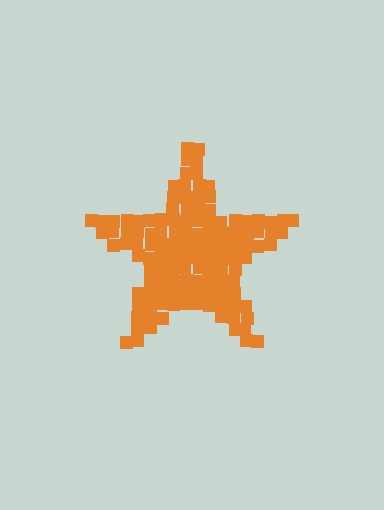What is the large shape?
The large shape is a star.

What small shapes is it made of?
It is made of small squares.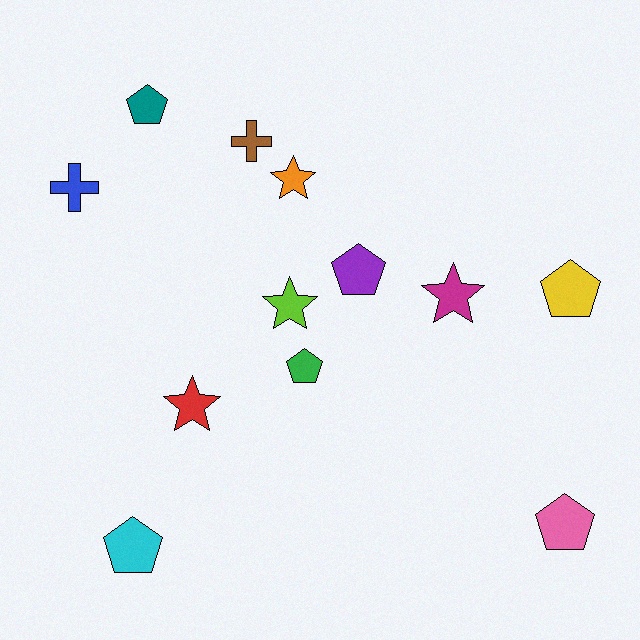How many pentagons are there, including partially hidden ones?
There are 6 pentagons.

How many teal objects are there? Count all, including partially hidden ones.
There is 1 teal object.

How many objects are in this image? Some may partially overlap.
There are 12 objects.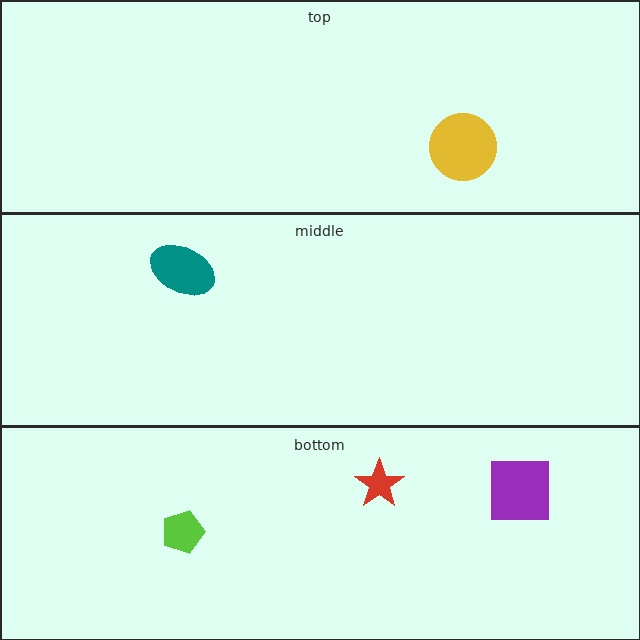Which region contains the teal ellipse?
The middle region.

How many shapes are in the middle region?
1.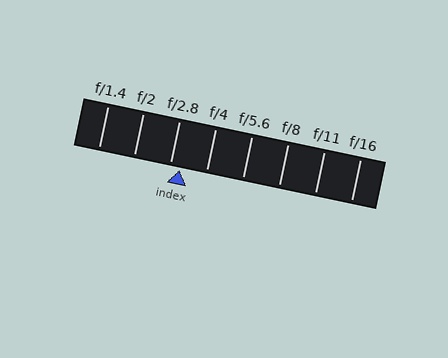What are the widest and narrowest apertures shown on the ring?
The widest aperture shown is f/1.4 and the narrowest is f/16.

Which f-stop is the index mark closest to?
The index mark is closest to f/2.8.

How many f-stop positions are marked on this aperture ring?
There are 8 f-stop positions marked.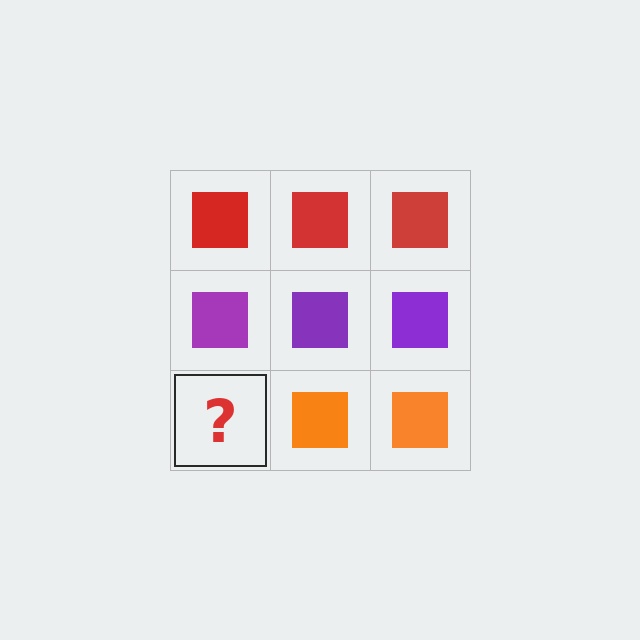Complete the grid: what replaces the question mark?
The question mark should be replaced with an orange square.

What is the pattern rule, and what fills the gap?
The rule is that each row has a consistent color. The gap should be filled with an orange square.